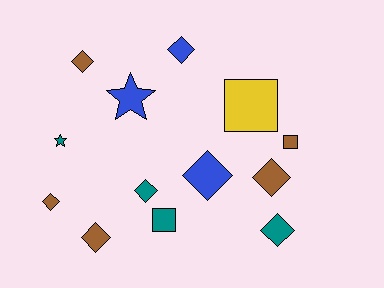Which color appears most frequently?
Brown, with 5 objects.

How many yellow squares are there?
There is 1 yellow square.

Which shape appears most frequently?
Diamond, with 8 objects.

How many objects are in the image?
There are 13 objects.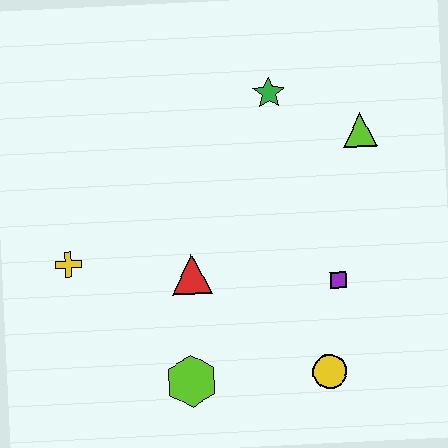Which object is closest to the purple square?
The yellow circle is closest to the purple square.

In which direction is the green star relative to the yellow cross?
The green star is to the right of the yellow cross.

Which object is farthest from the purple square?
The yellow cross is farthest from the purple square.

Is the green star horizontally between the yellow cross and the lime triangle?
Yes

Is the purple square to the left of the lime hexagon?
No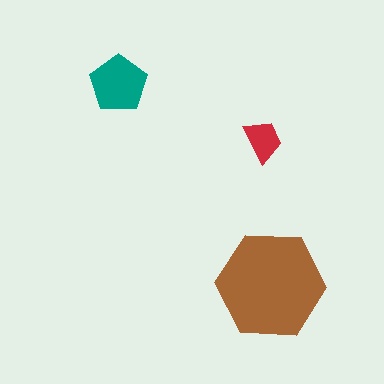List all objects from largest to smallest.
The brown hexagon, the teal pentagon, the red trapezoid.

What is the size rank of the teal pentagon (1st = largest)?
2nd.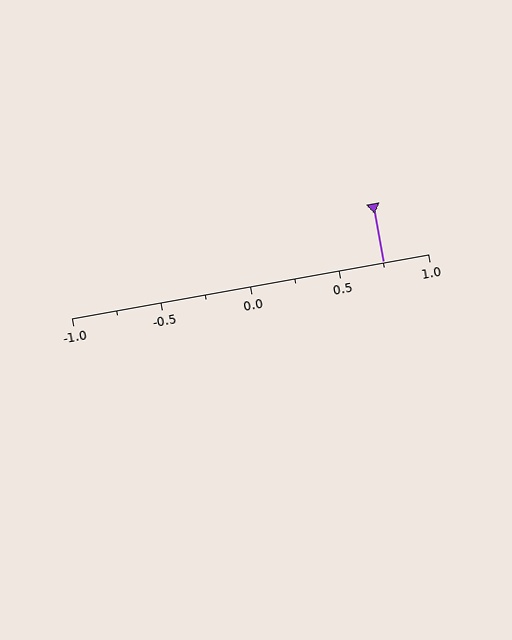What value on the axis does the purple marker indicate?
The marker indicates approximately 0.75.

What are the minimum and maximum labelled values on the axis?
The axis runs from -1.0 to 1.0.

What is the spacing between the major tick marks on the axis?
The major ticks are spaced 0.5 apart.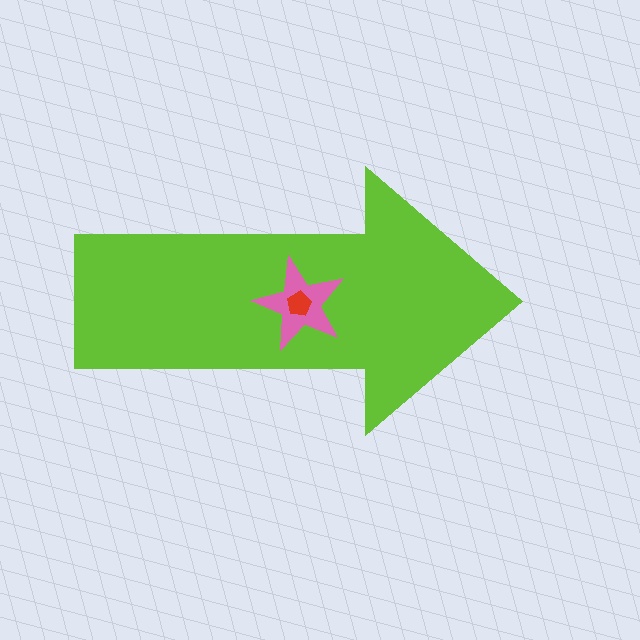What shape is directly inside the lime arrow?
The pink star.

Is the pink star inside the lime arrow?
Yes.